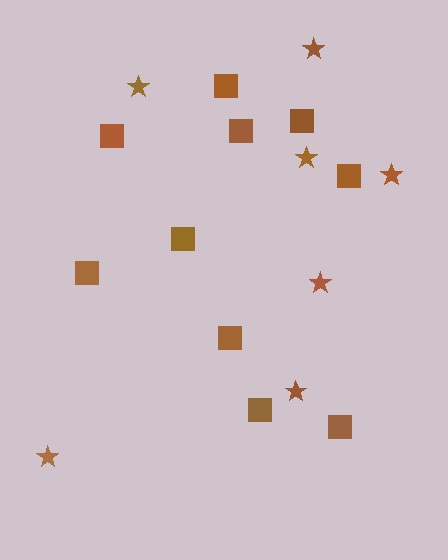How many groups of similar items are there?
There are 2 groups: one group of squares (10) and one group of stars (7).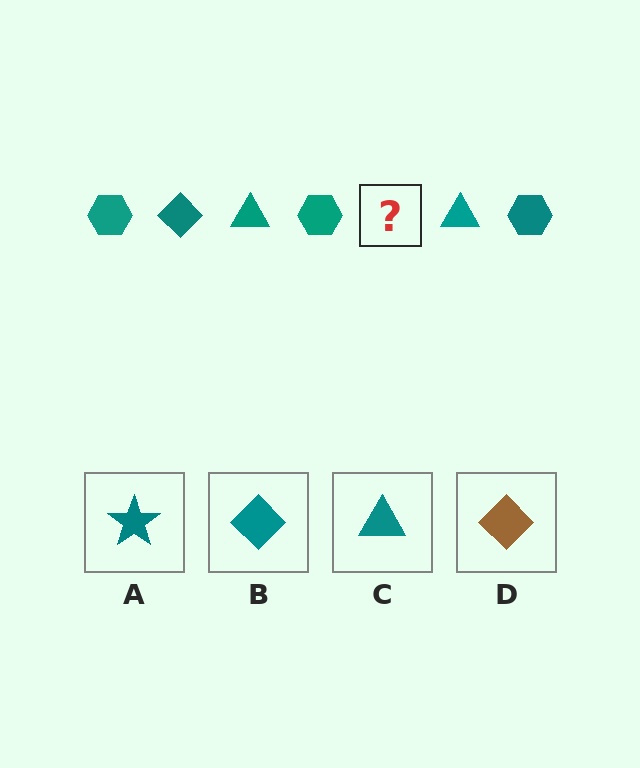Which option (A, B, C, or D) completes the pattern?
B.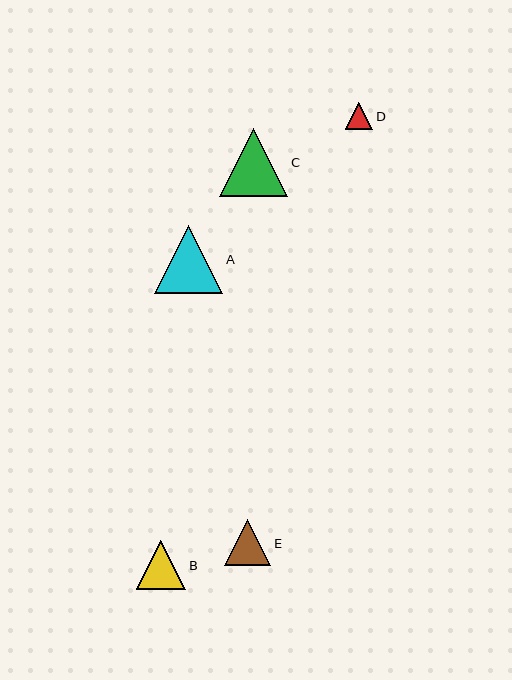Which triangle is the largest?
Triangle C is the largest with a size of approximately 68 pixels.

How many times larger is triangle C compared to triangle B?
Triangle C is approximately 1.4 times the size of triangle B.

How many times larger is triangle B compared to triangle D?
Triangle B is approximately 1.8 times the size of triangle D.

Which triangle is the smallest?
Triangle D is the smallest with a size of approximately 28 pixels.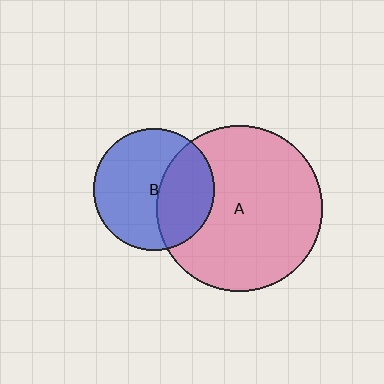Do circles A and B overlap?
Yes.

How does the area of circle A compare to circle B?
Approximately 1.9 times.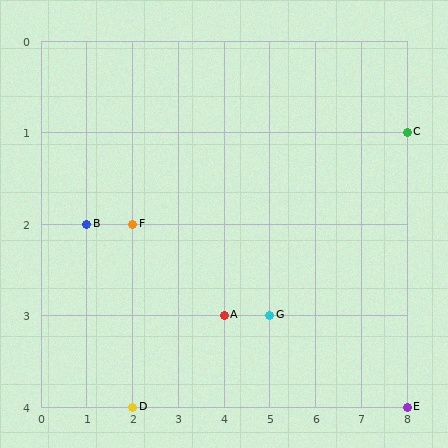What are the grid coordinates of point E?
Point E is at grid coordinates (8, 4).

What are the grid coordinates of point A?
Point A is at grid coordinates (4, 3).